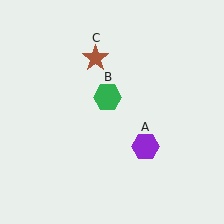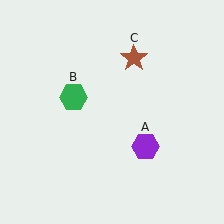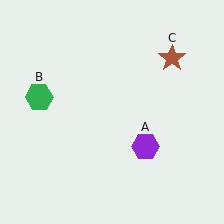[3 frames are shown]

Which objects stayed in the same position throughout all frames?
Purple hexagon (object A) remained stationary.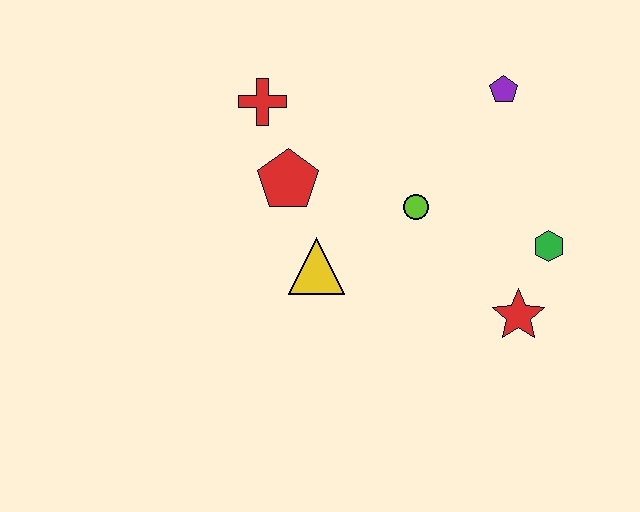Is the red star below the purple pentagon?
Yes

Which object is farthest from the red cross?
The red star is farthest from the red cross.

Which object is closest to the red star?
The green hexagon is closest to the red star.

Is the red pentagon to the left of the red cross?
No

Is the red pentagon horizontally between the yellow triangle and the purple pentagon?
No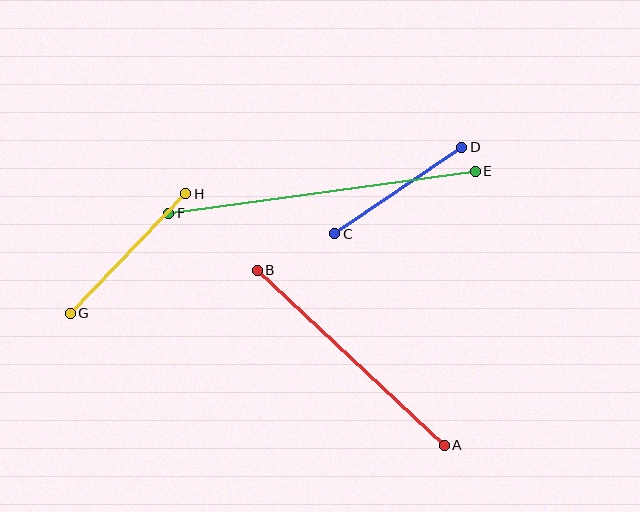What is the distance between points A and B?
The distance is approximately 256 pixels.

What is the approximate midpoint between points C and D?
The midpoint is at approximately (398, 191) pixels.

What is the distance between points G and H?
The distance is approximately 166 pixels.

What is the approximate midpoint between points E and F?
The midpoint is at approximately (322, 192) pixels.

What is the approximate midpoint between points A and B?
The midpoint is at approximately (351, 358) pixels.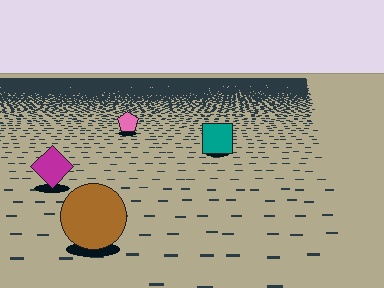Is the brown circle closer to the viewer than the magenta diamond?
Yes. The brown circle is closer — you can tell from the texture gradient: the ground texture is coarser near it.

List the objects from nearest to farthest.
From nearest to farthest: the brown circle, the magenta diamond, the teal square, the pink pentagon.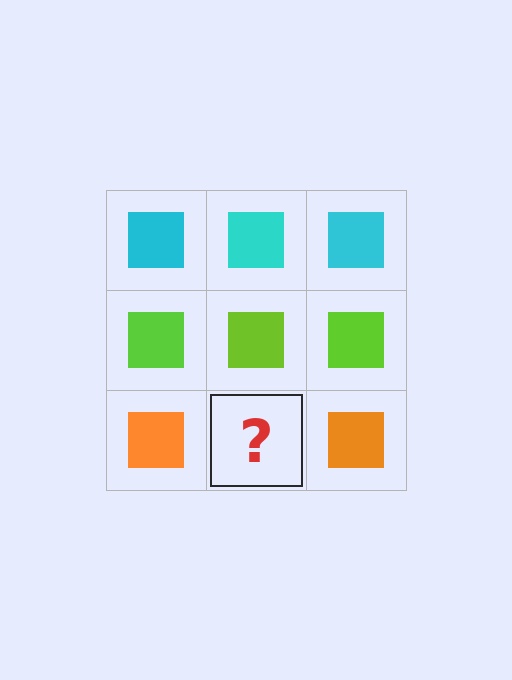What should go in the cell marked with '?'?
The missing cell should contain an orange square.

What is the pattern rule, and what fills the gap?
The rule is that each row has a consistent color. The gap should be filled with an orange square.